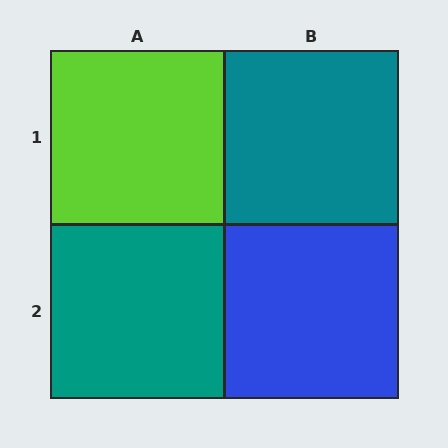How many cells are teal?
2 cells are teal.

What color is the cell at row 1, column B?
Teal.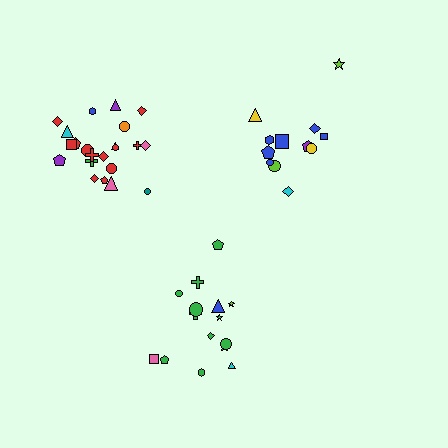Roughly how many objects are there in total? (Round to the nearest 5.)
Roughly 50 objects in total.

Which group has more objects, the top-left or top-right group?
The top-left group.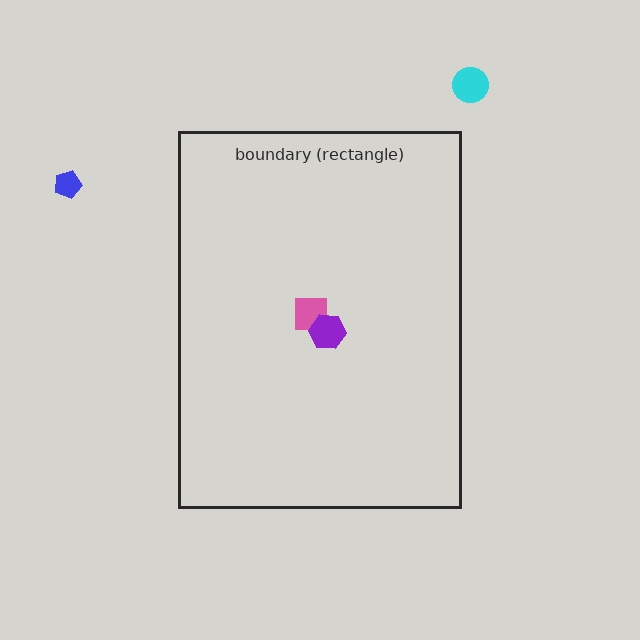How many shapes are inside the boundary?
2 inside, 2 outside.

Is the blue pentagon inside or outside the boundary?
Outside.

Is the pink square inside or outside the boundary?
Inside.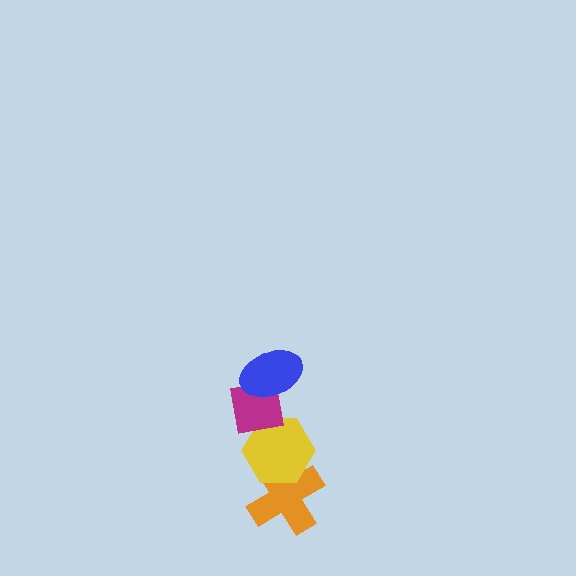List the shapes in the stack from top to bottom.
From top to bottom: the blue ellipse, the magenta square, the yellow hexagon, the orange cross.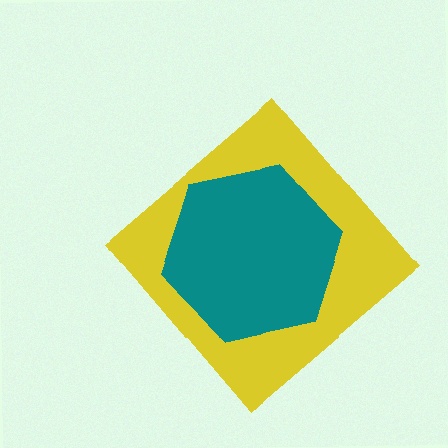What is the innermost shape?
The teal hexagon.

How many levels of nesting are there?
2.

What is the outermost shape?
The yellow diamond.